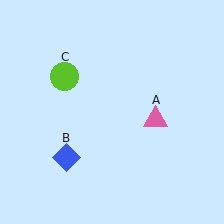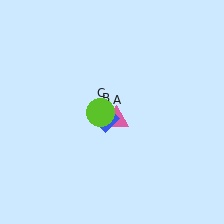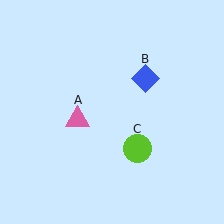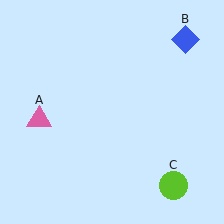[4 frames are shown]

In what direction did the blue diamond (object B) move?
The blue diamond (object B) moved up and to the right.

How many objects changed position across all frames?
3 objects changed position: pink triangle (object A), blue diamond (object B), lime circle (object C).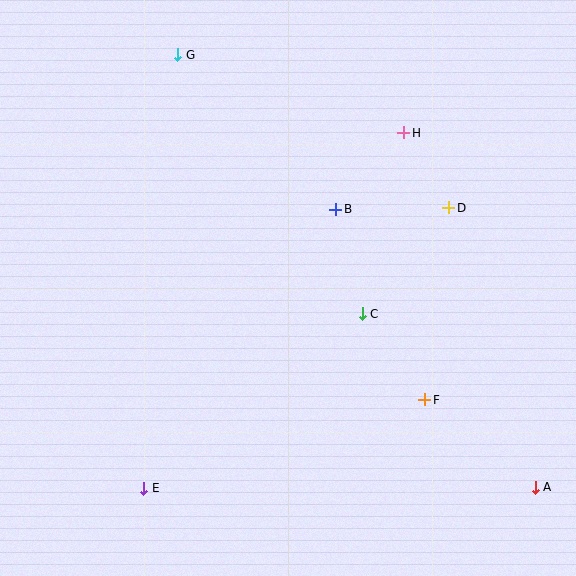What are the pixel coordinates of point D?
Point D is at (449, 208).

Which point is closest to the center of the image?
Point C at (362, 314) is closest to the center.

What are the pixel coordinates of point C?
Point C is at (362, 314).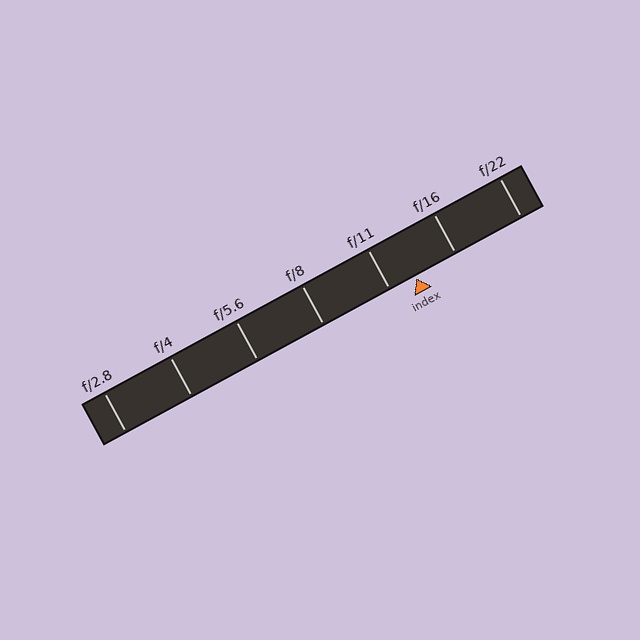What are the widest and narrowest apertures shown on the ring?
The widest aperture shown is f/2.8 and the narrowest is f/22.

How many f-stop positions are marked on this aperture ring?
There are 7 f-stop positions marked.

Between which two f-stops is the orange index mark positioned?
The index mark is between f/11 and f/16.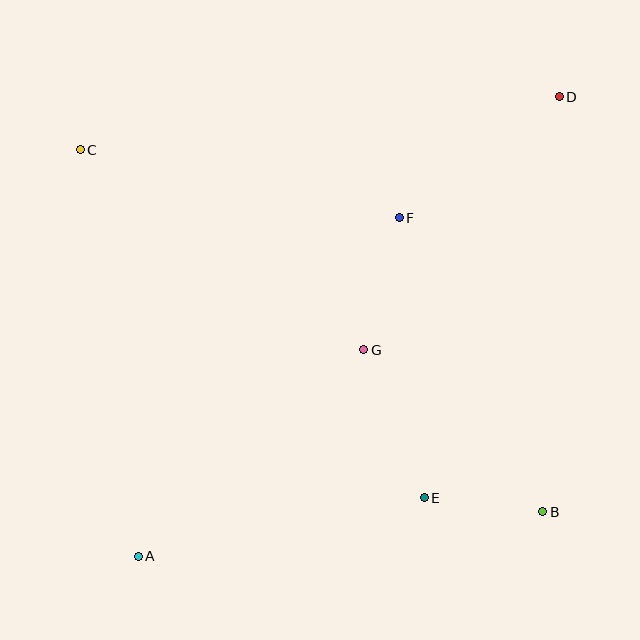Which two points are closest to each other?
Points B and E are closest to each other.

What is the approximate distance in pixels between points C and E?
The distance between C and E is approximately 489 pixels.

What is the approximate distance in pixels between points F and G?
The distance between F and G is approximately 137 pixels.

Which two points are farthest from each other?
Points A and D are farthest from each other.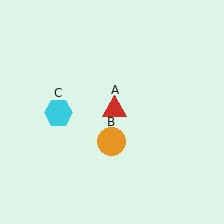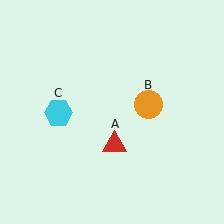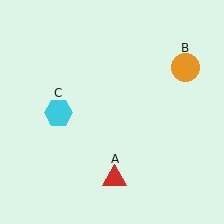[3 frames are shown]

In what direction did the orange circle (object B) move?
The orange circle (object B) moved up and to the right.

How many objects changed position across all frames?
2 objects changed position: red triangle (object A), orange circle (object B).